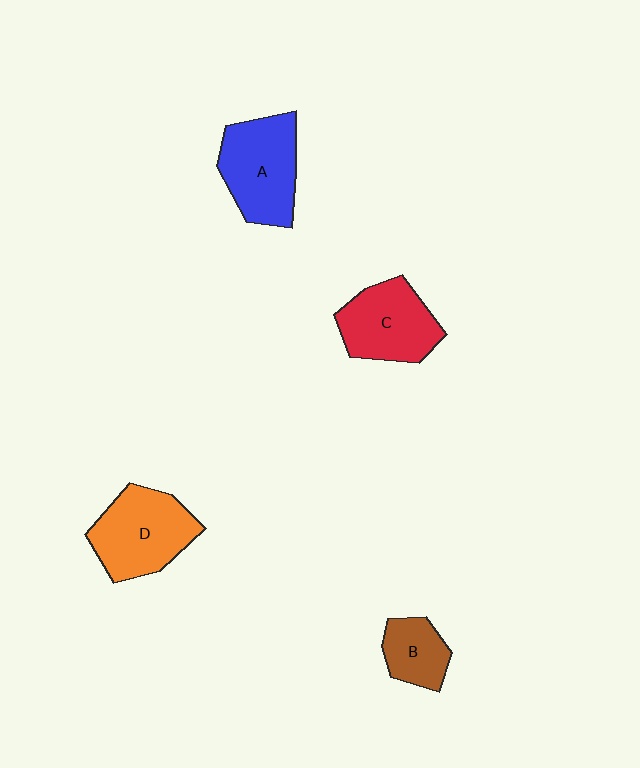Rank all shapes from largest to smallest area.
From largest to smallest: A (blue), D (orange), C (red), B (brown).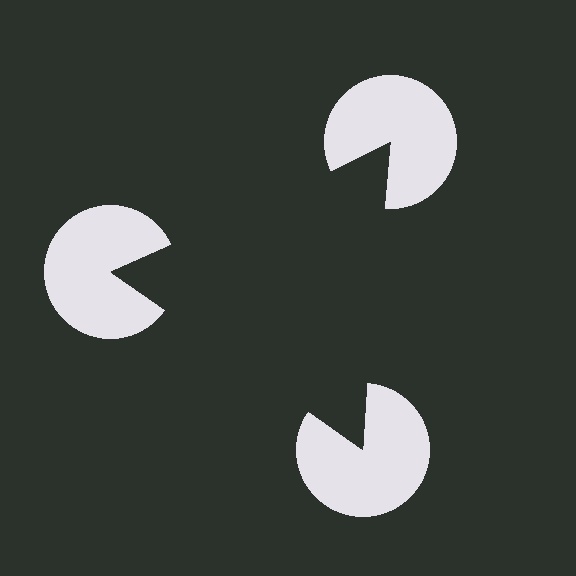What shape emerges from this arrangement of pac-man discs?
An illusory triangle — its edges are inferred from the aligned wedge cuts in the pac-man discs, not physically drawn.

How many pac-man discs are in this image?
There are 3 — one at each vertex of the illusory triangle.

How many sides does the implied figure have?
3 sides.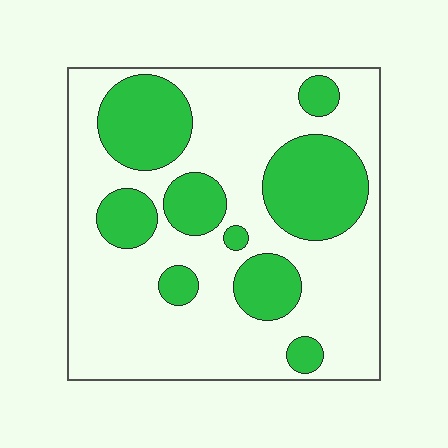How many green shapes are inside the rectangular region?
9.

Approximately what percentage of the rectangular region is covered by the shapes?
Approximately 30%.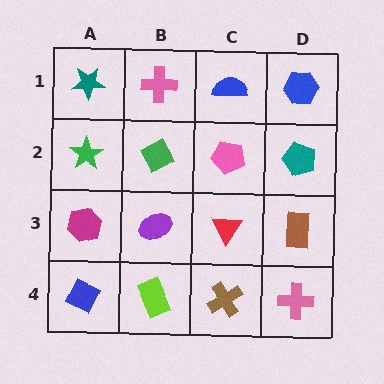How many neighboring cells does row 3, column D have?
3.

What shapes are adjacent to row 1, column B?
A green diamond (row 2, column B), a teal star (row 1, column A), a blue semicircle (row 1, column C).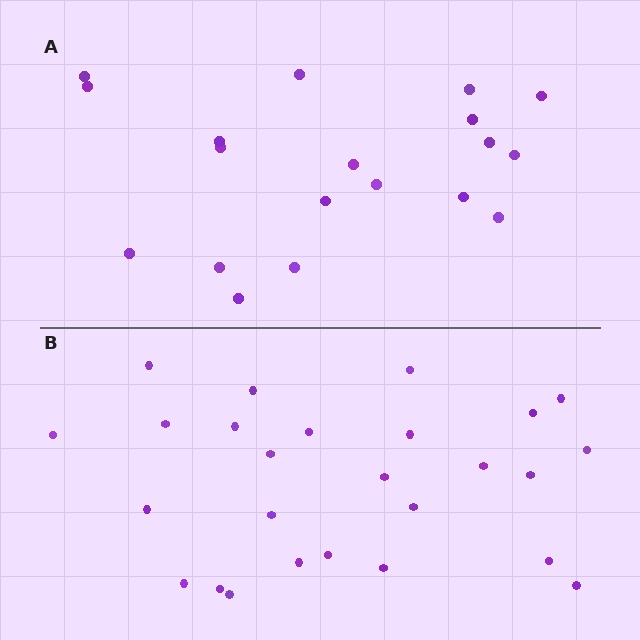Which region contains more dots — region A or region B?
Region B (the bottom region) has more dots.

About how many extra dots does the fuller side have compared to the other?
Region B has roughly 8 or so more dots than region A.